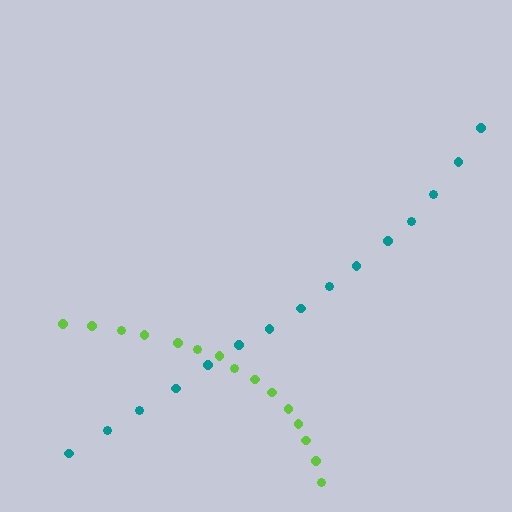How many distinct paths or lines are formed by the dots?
There are 2 distinct paths.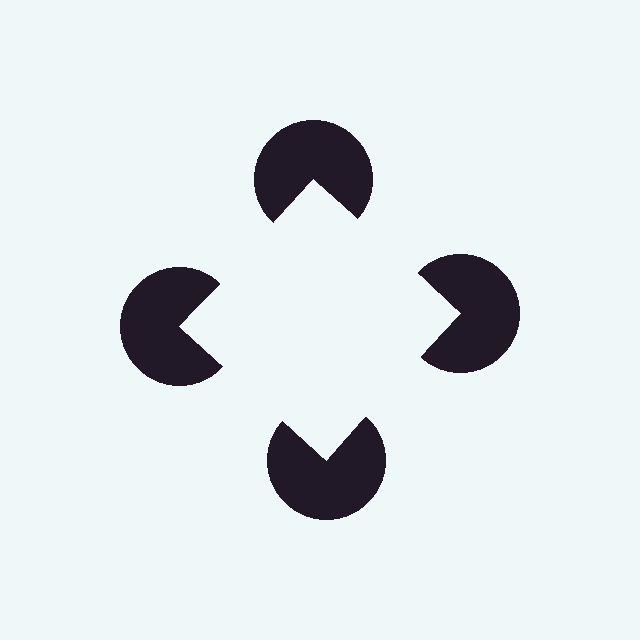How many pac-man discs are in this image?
There are 4 — one at each vertex of the illusory square.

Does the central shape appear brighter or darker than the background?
It typically appears slightly brighter than the background, even though no actual brightness change is drawn.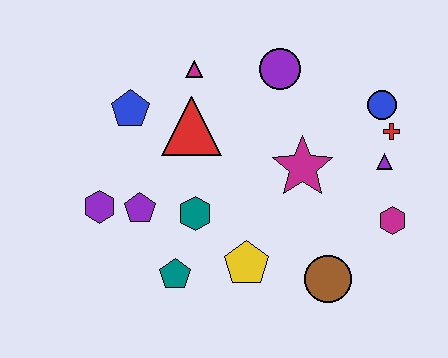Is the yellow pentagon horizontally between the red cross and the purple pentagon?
Yes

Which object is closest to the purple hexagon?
The purple pentagon is closest to the purple hexagon.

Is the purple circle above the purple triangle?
Yes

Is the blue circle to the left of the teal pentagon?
No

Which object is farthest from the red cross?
The purple hexagon is farthest from the red cross.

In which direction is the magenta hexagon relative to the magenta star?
The magenta hexagon is to the right of the magenta star.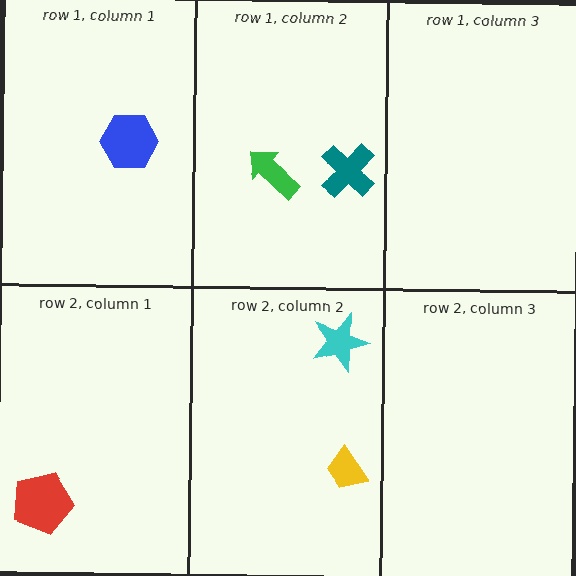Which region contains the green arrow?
The row 1, column 2 region.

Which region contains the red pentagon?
The row 2, column 1 region.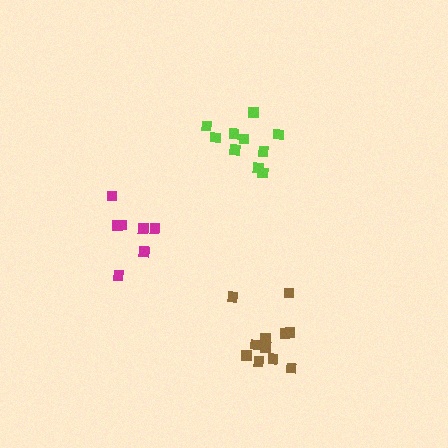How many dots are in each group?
Group 1: 10 dots, Group 2: 7 dots, Group 3: 11 dots (28 total).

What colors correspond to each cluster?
The clusters are colored: lime, magenta, brown.